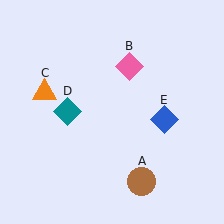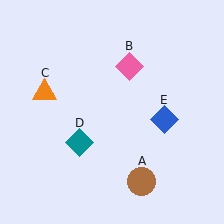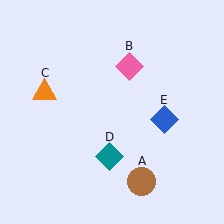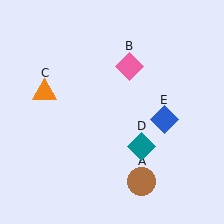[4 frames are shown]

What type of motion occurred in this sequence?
The teal diamond (object D) rotated counterclockwise around the center of the scene.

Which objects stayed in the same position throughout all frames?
Brown circle (object A) and pink diamond (object B) and orange triangle (object C) and blue diamond (object E) remained stationary.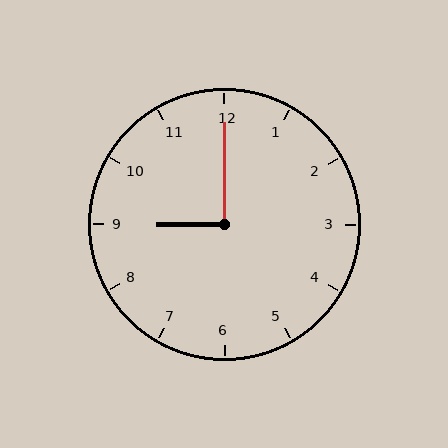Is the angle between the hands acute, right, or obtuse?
It is right.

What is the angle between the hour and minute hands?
Approximately 90 degrees.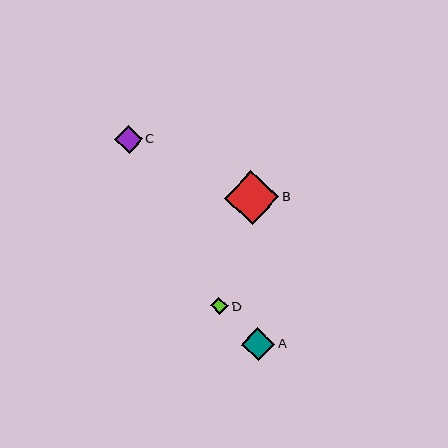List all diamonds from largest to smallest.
From largest to smallest: B, A, C, D.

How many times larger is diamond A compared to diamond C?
Diamond A is approximately 1.2 times the size of diamond C.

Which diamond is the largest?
Diamond B is the largest with a size of approximately 54 pixels.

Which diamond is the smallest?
Diamond D is the smallest with a size of approximately 18 pixels.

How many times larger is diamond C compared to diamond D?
Diamond C is approximately 1.6 times the size of diamond D.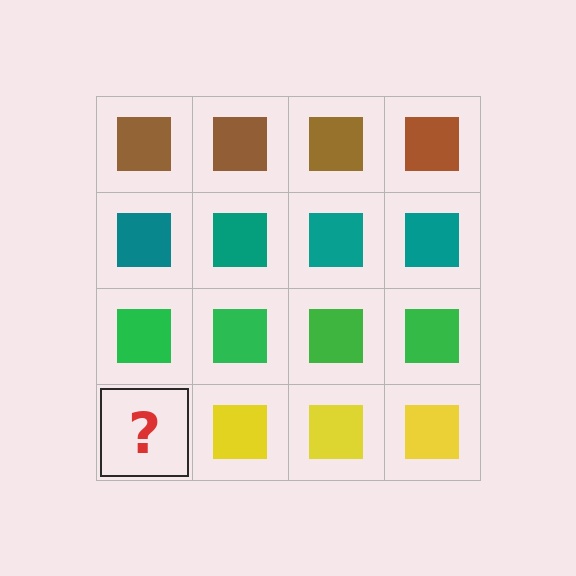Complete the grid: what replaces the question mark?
The question mark should be replaced with a yellow square.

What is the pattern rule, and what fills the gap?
The rule is that each row has a consistent color. The gap should be filled with a yellow square.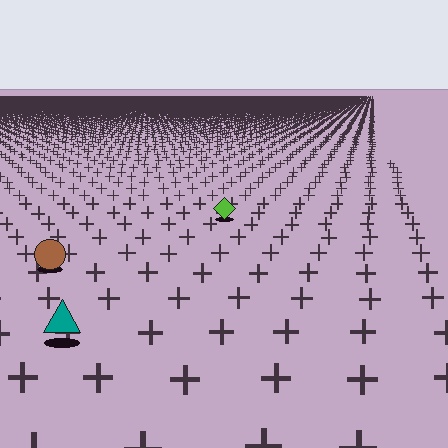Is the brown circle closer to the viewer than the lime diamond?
Yes. The brown circle is closer — you can tell from the texture gradient: the ground texture is coarser near it.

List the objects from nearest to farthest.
From nearest to farthest: the teal triangle, the brown circle, the lime diamond.